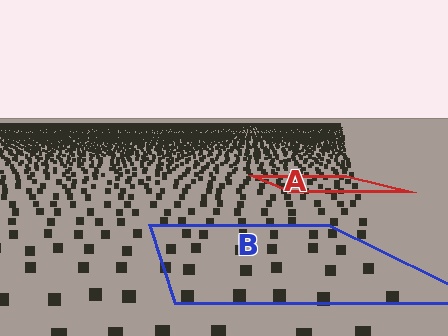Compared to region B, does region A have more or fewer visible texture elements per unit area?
Region A has more texture elements per unit area — they are packed more densely because it is farther away.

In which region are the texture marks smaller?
The texture marks are smaller in region A, because it is farther away.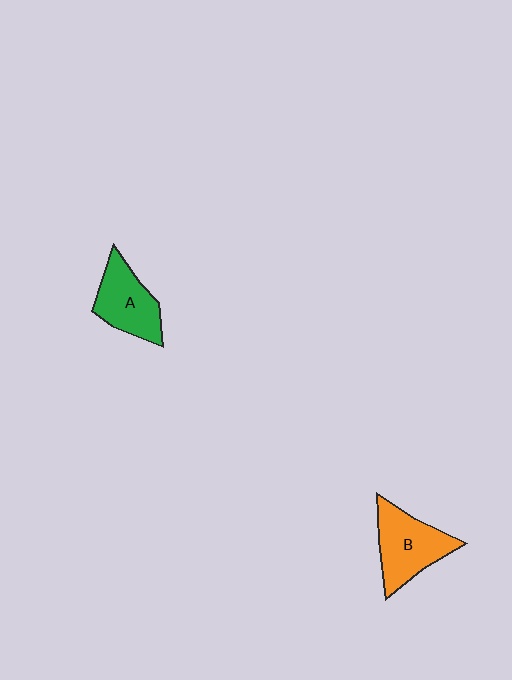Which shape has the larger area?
Shape B (orange).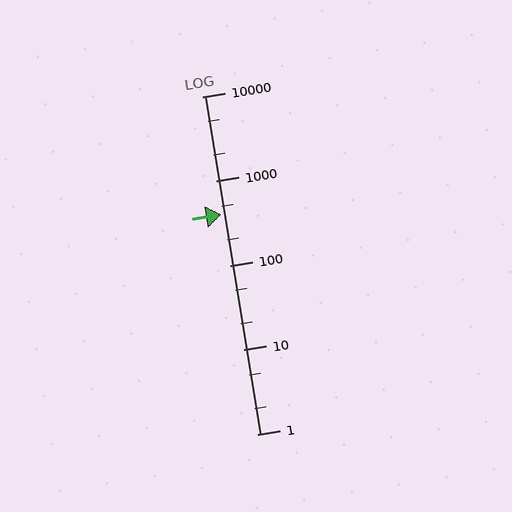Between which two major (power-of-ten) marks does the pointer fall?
The pointer is between 100 and 1000.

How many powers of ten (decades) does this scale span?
The scale spans 4 decades, from 1 to 10000.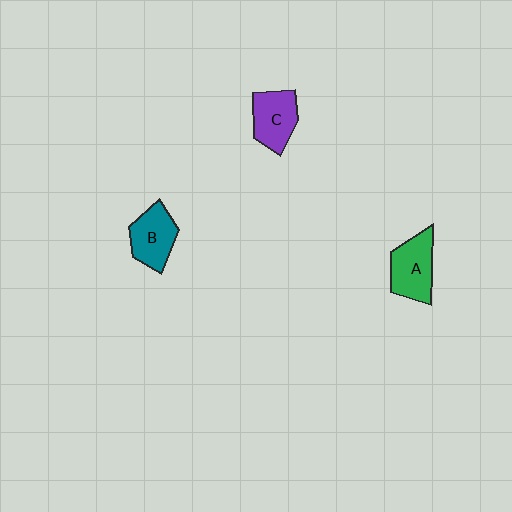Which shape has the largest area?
Shape A (green).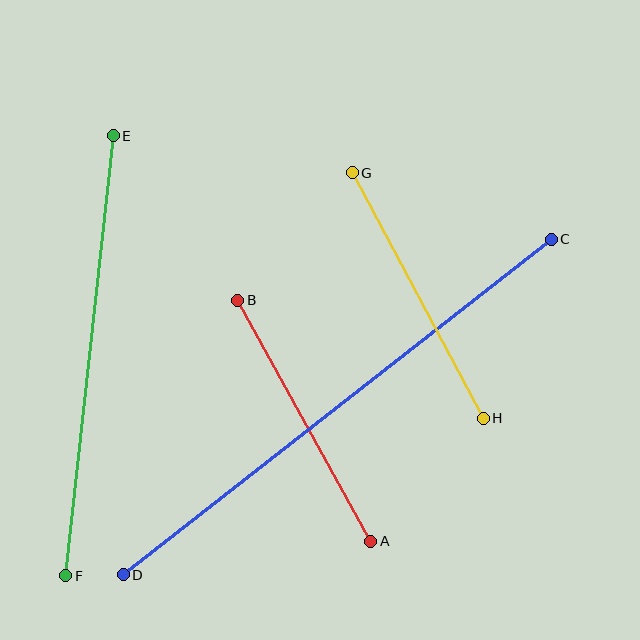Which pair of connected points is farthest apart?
Points C and D are farthest apart.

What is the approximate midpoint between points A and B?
The midpoint is at approximately (304, 421) pixels.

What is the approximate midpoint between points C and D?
The midpoint is at approximately (337, 407) pixels.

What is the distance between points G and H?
The distance is approximately 278 pixels.